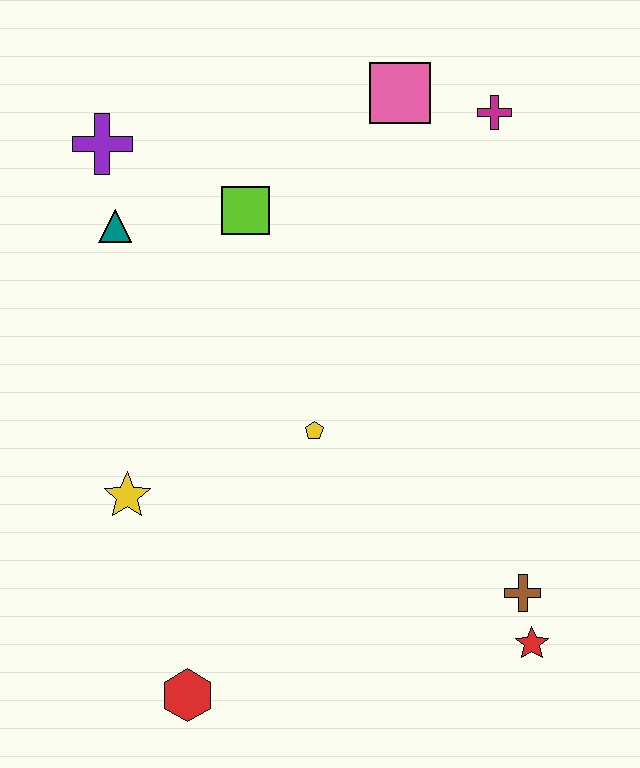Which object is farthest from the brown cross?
The purple cross is farthest from the brown cross.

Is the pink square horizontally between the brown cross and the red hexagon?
Yes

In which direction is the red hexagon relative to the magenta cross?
The red hexagon is below the magenta cross.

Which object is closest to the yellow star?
The yellow pentagon is closest to the yellow star.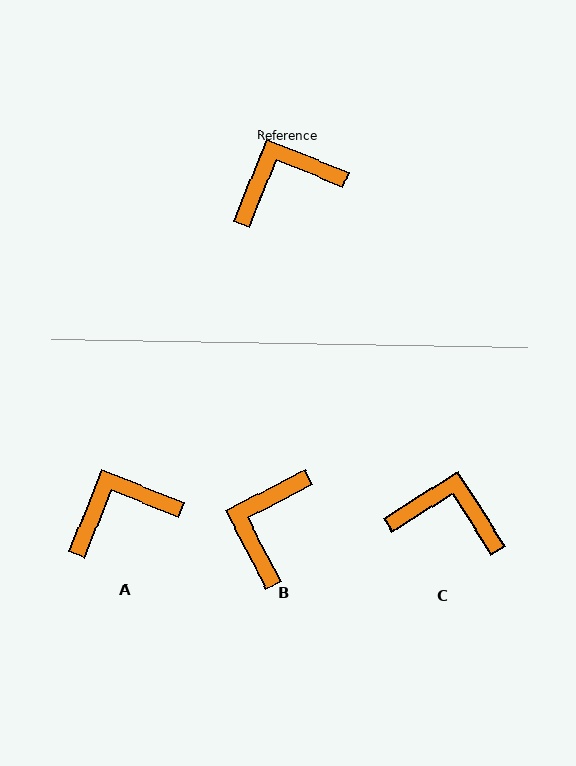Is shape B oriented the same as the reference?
No, it is off by about 49 degrees.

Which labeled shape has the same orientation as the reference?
A.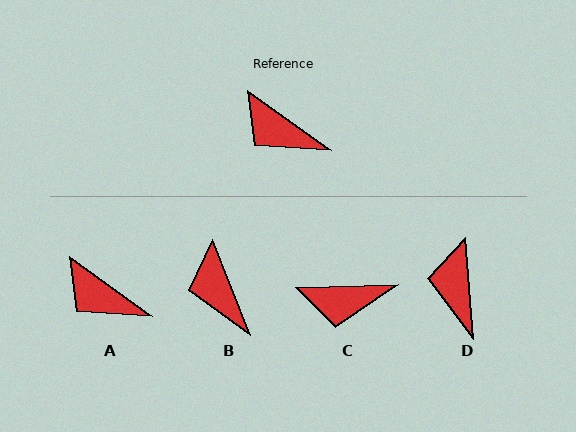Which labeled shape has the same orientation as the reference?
A.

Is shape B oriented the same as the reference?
No, it is off by about 32 degrees.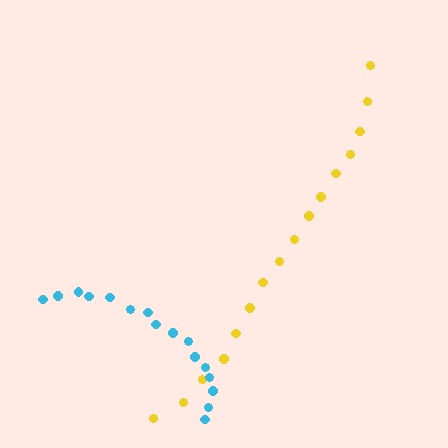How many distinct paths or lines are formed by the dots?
There are 2 distinct paths.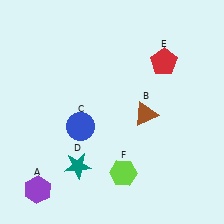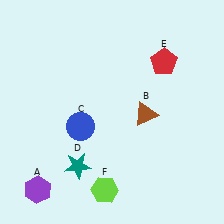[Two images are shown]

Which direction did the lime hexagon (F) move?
The lime hexagon (F) moved left.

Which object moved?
The lime hexagon (F) moved left.